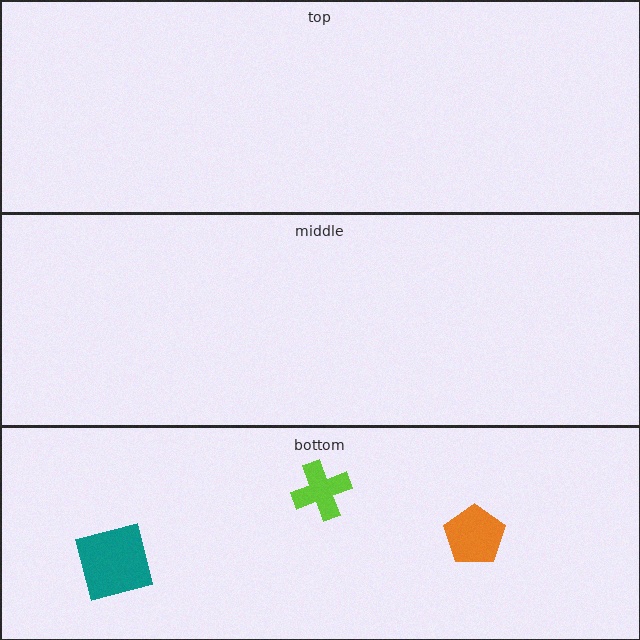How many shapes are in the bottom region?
3.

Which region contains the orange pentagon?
The bottom region.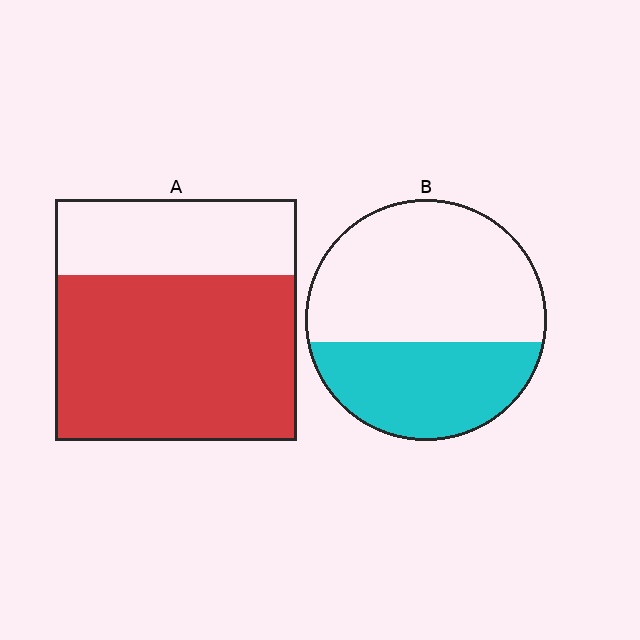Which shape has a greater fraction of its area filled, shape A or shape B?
Shape A.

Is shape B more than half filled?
No.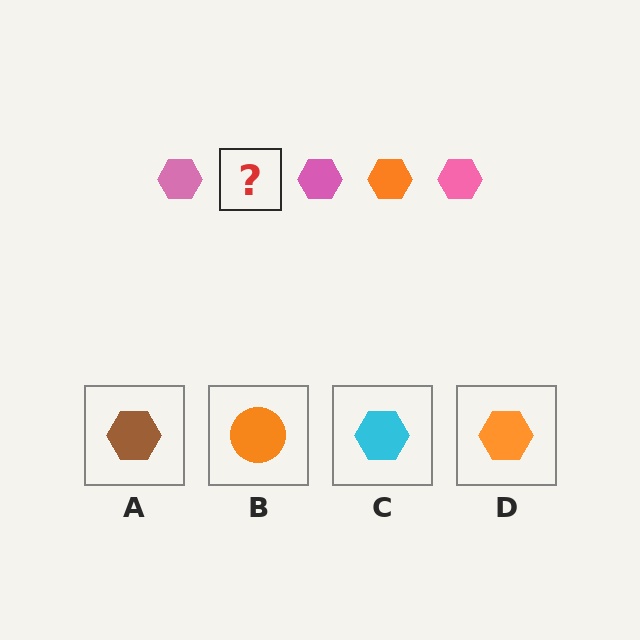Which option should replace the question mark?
Option D.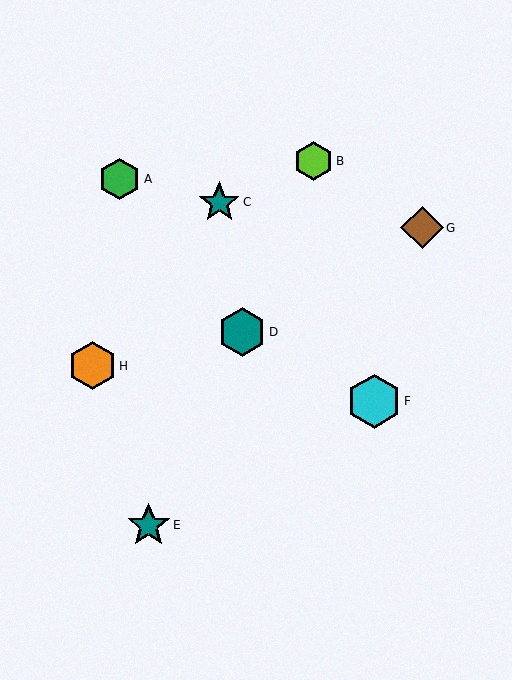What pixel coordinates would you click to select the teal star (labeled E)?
Click at (149, 525) to select the teal star E.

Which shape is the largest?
The cyan hexagon (labeled F) is the largest.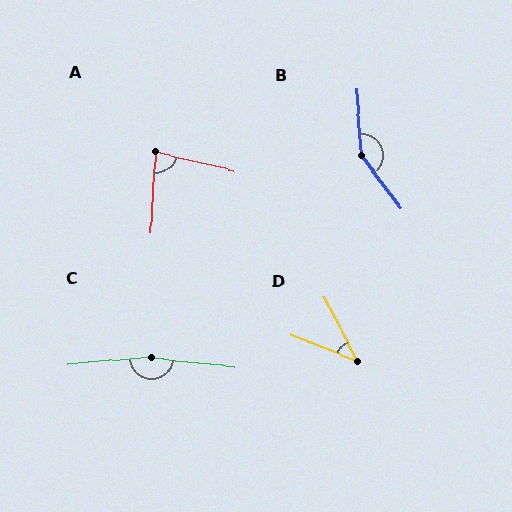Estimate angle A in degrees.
Approximately 80 degrees.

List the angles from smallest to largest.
D (41°), A (80°), B (148°), C (169°).